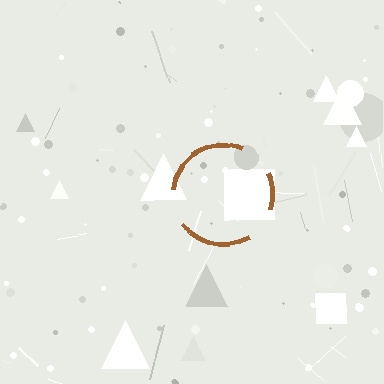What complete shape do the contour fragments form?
The contour fragments form a circle.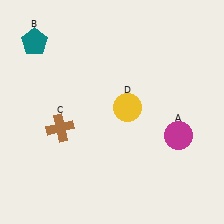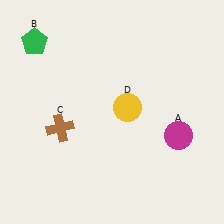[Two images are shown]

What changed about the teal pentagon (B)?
In Image 1, B is teal. In Image 2, it changed to green.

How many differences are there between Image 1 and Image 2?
There is 1 difference between the two images.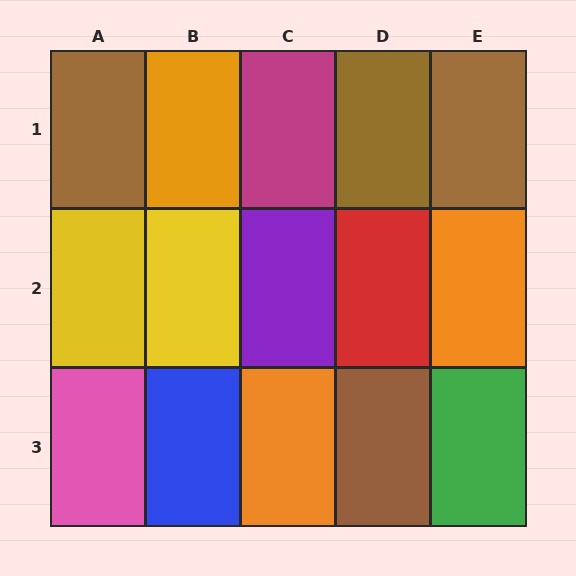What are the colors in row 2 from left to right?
Yellow, yellow, purple, red, orange.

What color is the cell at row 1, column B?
Orange.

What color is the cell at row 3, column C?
Orange.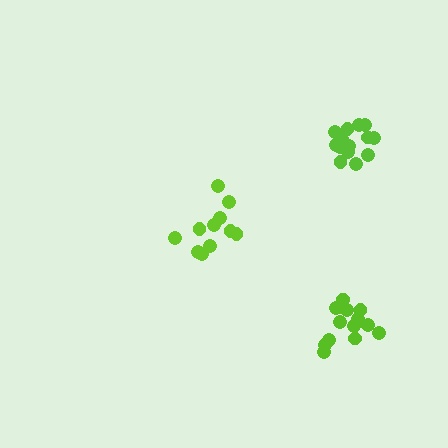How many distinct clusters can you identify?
There are 3 distinct clusters.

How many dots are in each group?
Group 1: 15 dots, Group 2: 15 dots, Group 3: 11 dots (41 total).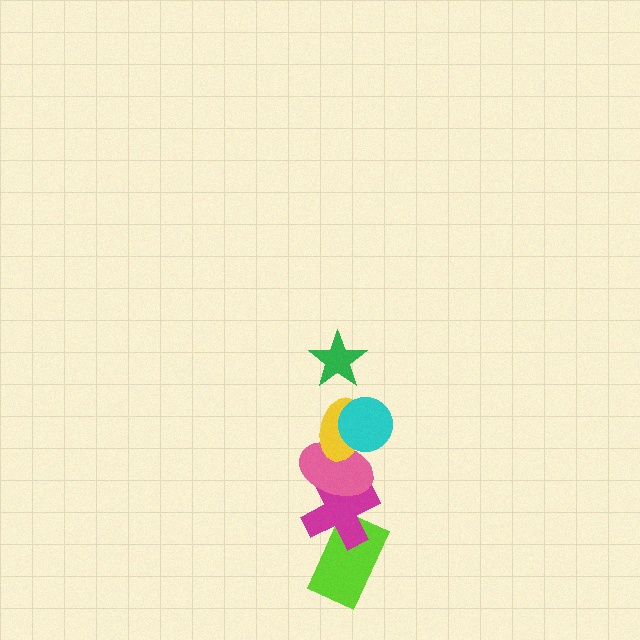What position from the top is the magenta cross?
The magenta cross is 5th from the top.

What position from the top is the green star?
The green star is 1st from the top.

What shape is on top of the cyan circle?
The green star is on top of the cyan circle.